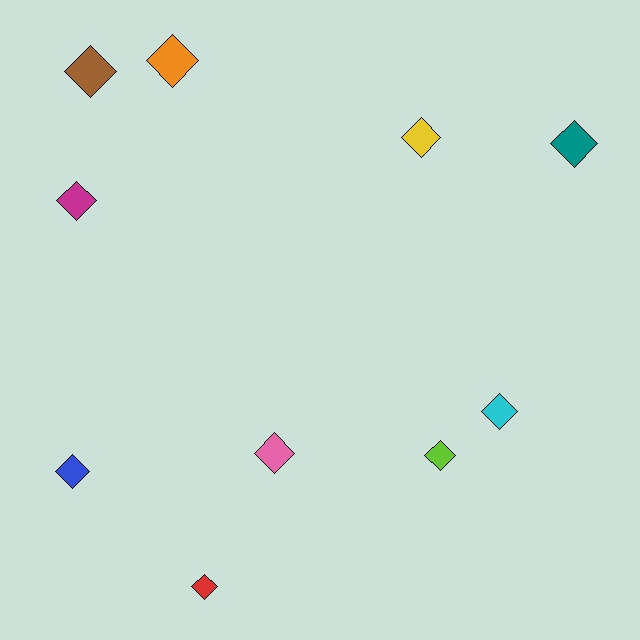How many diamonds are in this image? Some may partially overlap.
There are 10 diamonds.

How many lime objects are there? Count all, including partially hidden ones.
There is 1 lime object.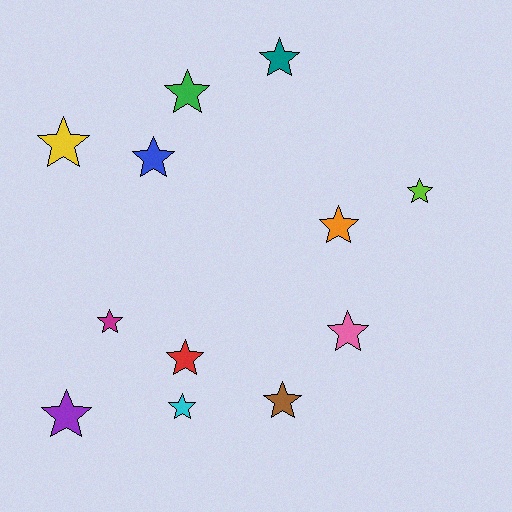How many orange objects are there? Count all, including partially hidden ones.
There is 1 orange object.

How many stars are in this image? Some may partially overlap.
There are 12 stars.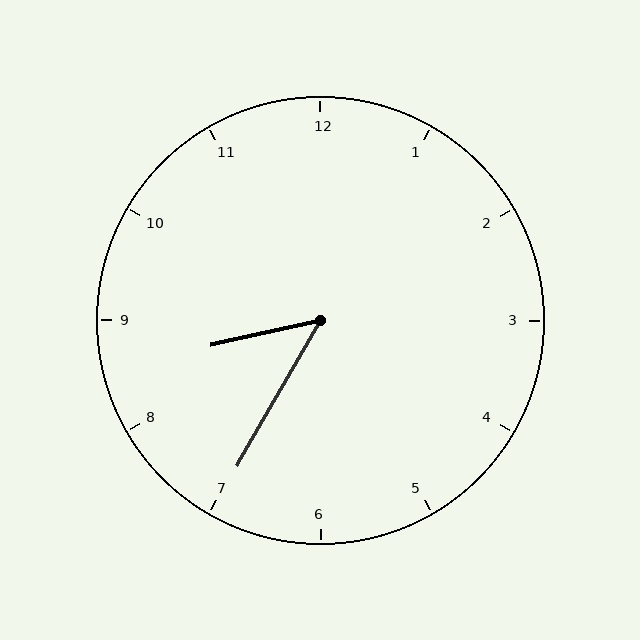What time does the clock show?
8:35.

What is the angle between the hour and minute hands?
Approximately 48 degrees.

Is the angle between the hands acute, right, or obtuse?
It is acute.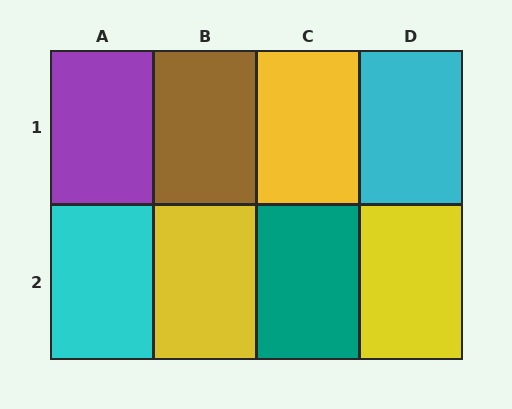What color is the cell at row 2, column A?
Cyan.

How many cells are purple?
1 cell is purple.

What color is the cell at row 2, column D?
Yellow.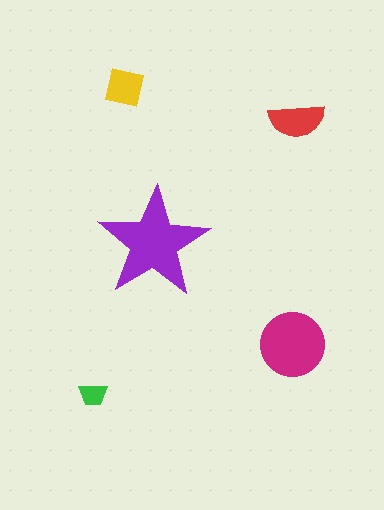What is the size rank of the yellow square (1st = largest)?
4th.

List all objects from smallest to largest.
The green trapezoid, the yellow square, the red semicircle, the magenta circle, the purple star.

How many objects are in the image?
There are 5 objects in the image.